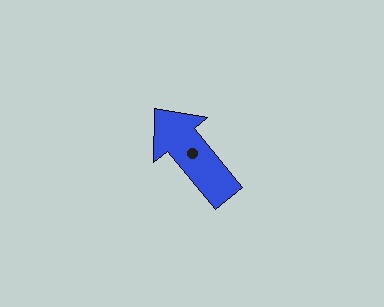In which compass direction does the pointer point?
Northwest.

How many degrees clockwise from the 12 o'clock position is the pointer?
Approximately 320 degrees.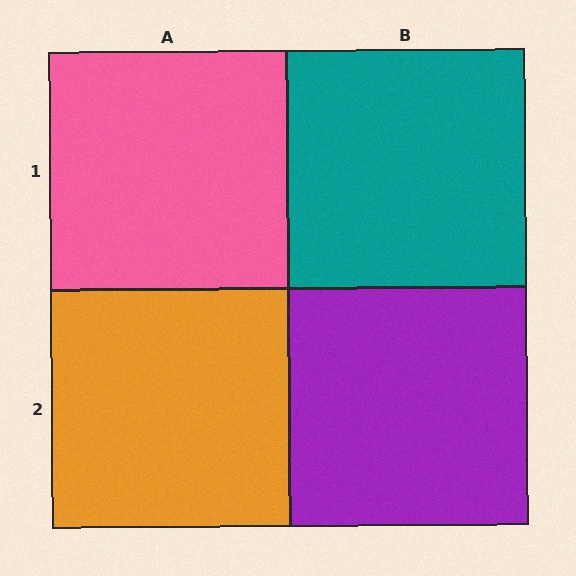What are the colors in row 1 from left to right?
Pink, teal.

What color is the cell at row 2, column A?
Orange.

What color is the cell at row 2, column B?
Purple.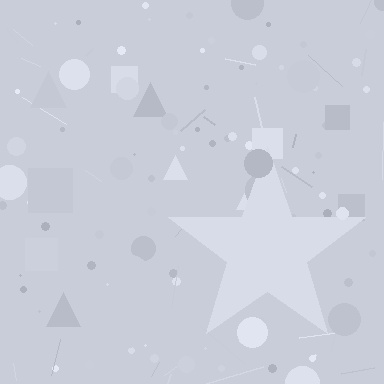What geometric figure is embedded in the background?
A star is embedded in the background.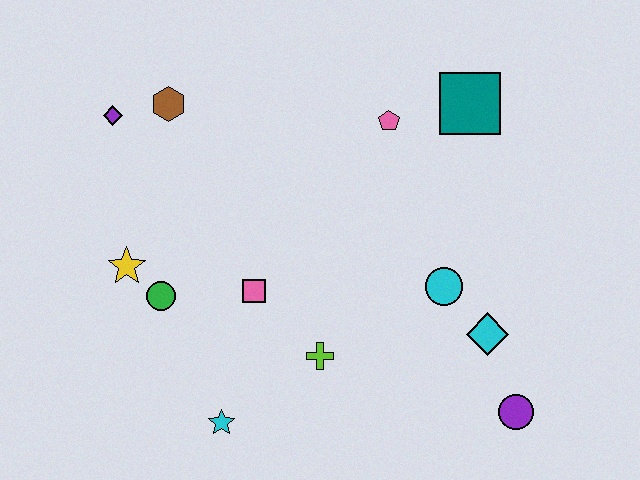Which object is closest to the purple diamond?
The brown hexagon is closest to the purple diamond.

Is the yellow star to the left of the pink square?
Yes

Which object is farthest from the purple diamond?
The purple circle is farthest from the purple diamond.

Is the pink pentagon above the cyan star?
Yes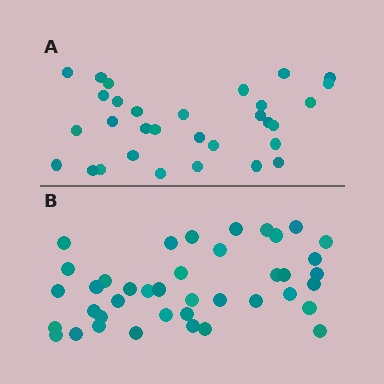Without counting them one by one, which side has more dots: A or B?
Region B (the bottom region) has more dots.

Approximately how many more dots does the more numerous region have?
Region B has roughly 8 or so more dots than region A.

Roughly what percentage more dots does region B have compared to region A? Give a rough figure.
About 30% more.